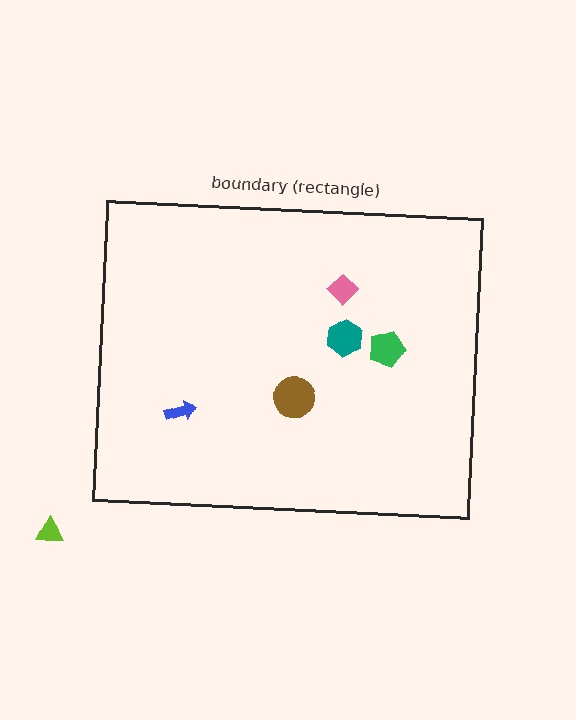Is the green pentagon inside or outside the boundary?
Inside.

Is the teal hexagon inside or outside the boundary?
Inside.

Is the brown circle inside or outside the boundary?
Inside.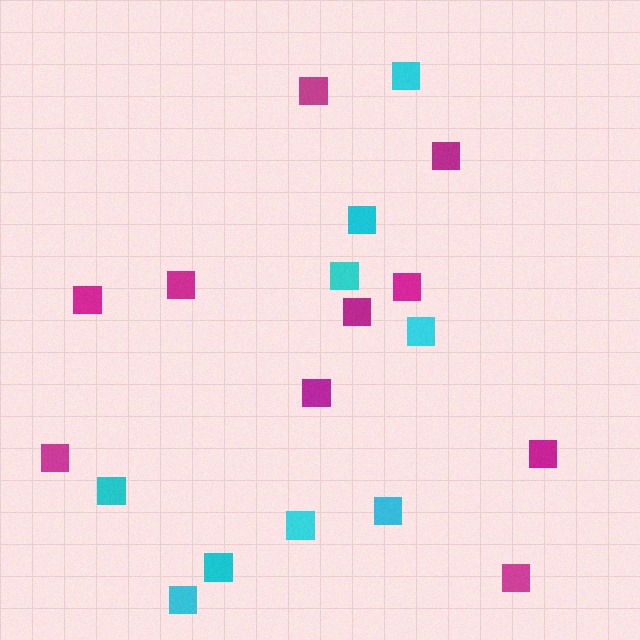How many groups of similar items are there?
There are 2 groups: one group of cyan squares (9) and one group of magenta squares (10).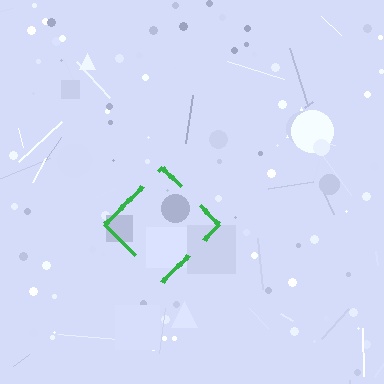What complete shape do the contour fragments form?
The contour fragments form a diamond.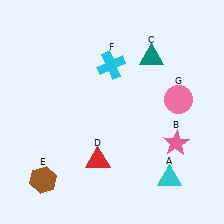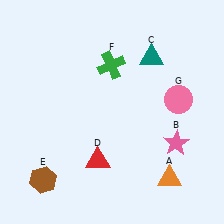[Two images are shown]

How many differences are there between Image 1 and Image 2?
There are 2 differences between the two images.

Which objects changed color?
A changed from cyan to orange. F changed from cyan to green.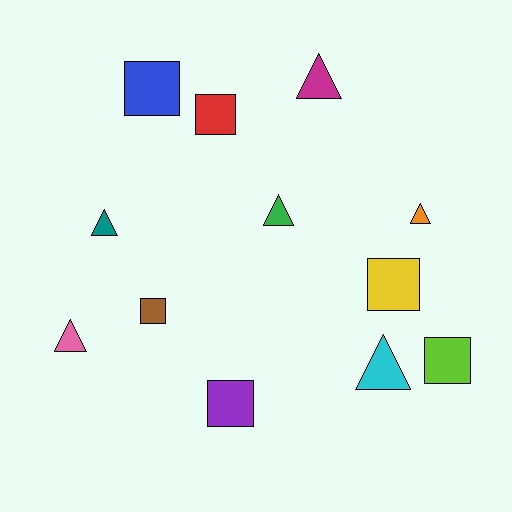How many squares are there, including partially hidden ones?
There are 6 squares.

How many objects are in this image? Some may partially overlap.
There are 12 objects.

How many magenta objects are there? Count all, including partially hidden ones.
There is 1 magenta object.